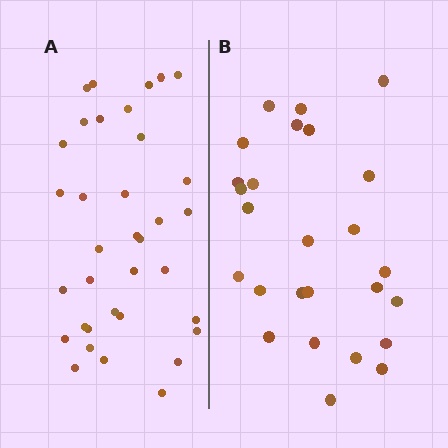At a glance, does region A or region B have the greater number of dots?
Region A (the left region) has more dots.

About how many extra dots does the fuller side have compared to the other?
Region A has roughly 8 or so more dots than region B.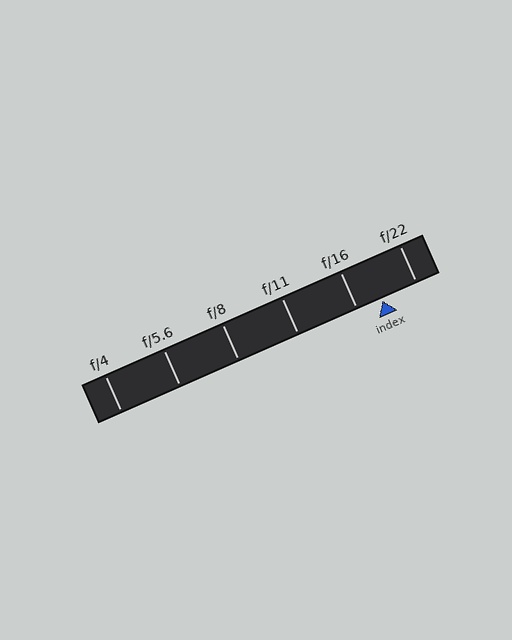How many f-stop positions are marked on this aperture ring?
There are 6 f-stop positions marked.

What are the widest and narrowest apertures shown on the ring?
The widest aperture shown is f/4 and the narrowest is f/22.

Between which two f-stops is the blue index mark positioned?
The index mark is between f/16 and f/22.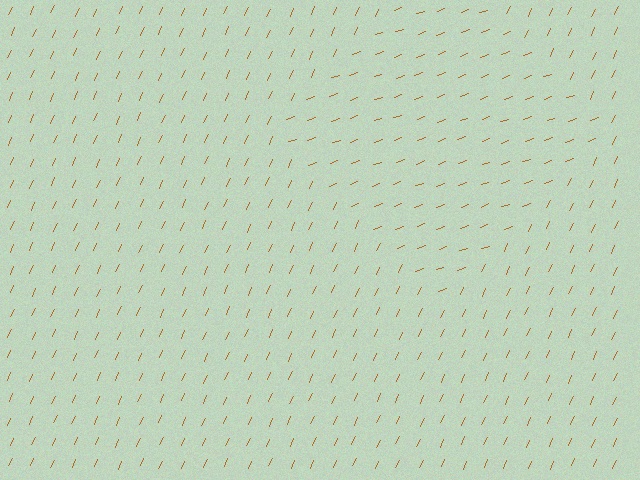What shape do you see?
I see a diamond.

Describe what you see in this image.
The image is filled with small brown line segments. A diamond region in the image has lines oriented differently from the surrounding lines, creating a visible texture boundary.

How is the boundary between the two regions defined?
The boundary is defined purely by a change in line orientation (approximately 45 degrees difference). All lines are the same color and thickness.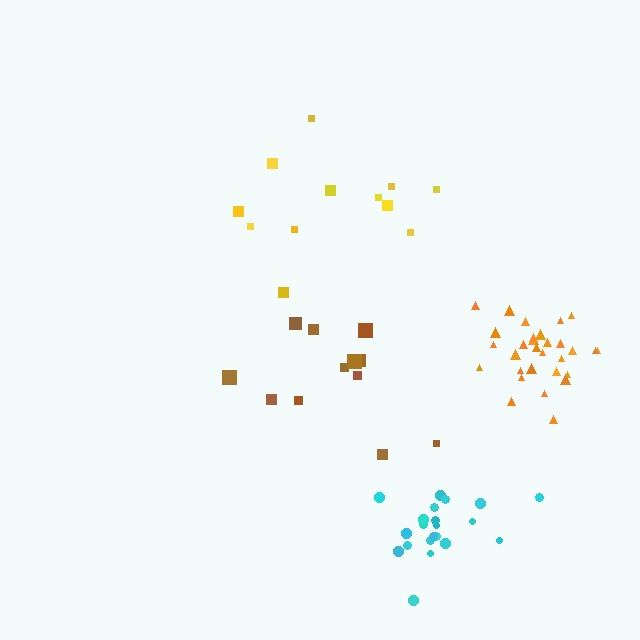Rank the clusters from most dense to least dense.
orange, cyan, brown, yellow.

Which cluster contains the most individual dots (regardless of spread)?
Orange (30).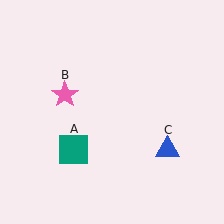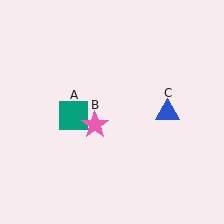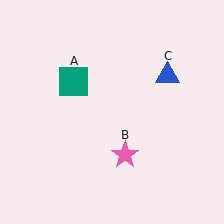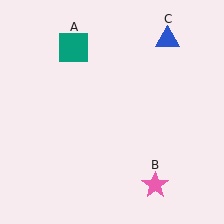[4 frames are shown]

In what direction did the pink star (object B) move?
The pink star (object B) moved down and to the right.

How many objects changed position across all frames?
3 objects changed position: teal square (object A), pink star (object B), blue triangle (object C).